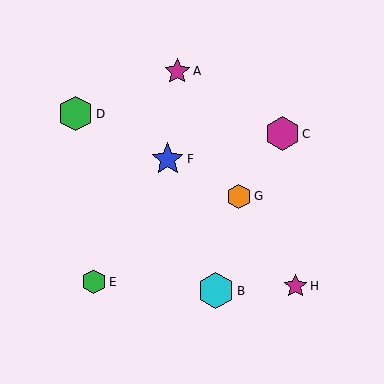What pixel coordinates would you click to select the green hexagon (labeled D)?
Click at (76, 114) to select the green hexagon D.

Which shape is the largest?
The cyan hexagon (labeled B) is the largest.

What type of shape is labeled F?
Shape F is a blue star.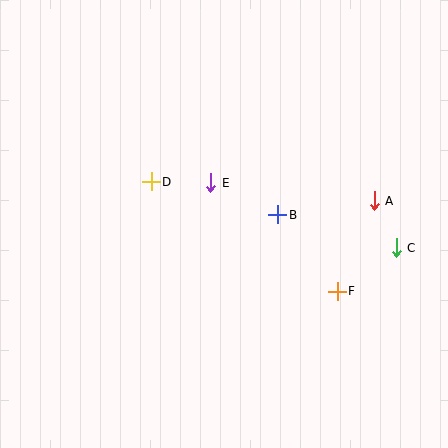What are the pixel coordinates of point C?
Point C is at (396, 248).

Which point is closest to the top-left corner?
Point D is closest to the top-left corner.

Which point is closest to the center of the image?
Point E at (211, 183) is closest to the center.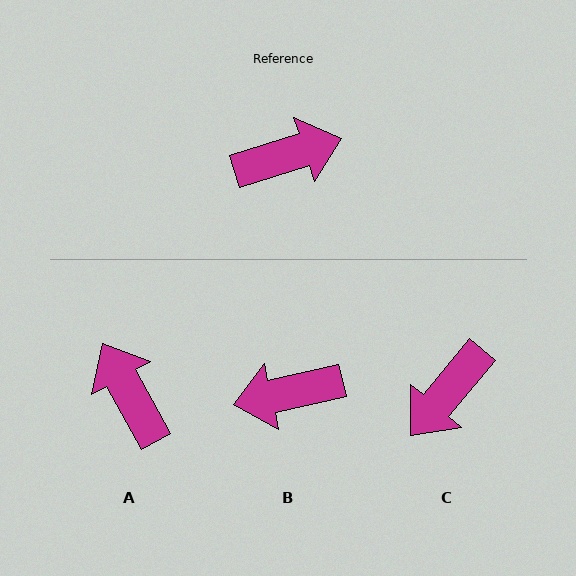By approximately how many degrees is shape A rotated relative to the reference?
Approximately 101 degrees counter-clockwise.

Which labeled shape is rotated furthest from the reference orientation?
B, about 175 degrees away.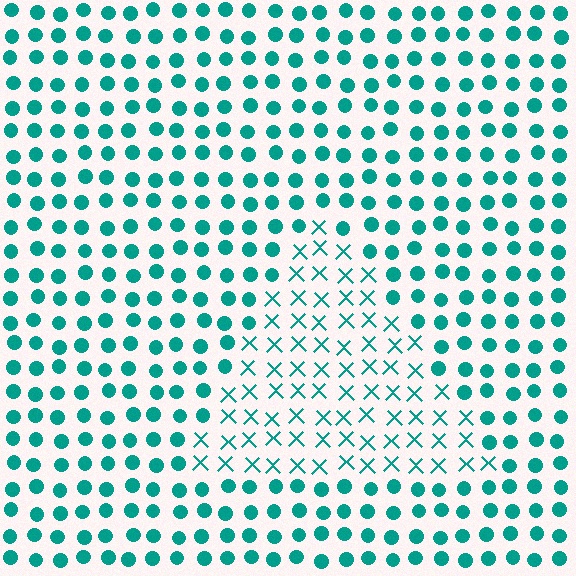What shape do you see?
I see a triangle.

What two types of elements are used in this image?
The image uses X marks inside the triangle region and circles outside it.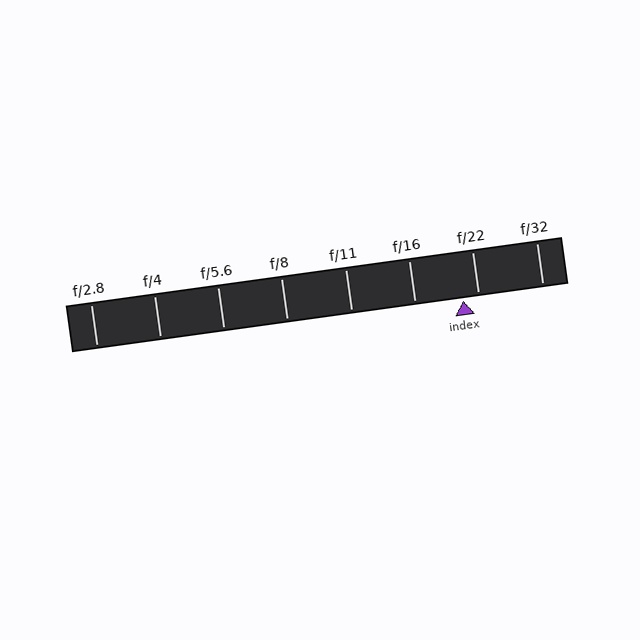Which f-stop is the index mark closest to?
The index mark is closest to f/22.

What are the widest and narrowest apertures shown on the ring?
The widest aperture shown is f/2.8 and the narrowest is f/32.